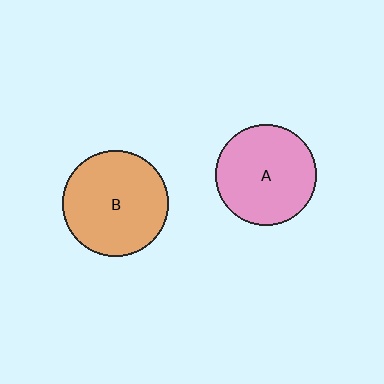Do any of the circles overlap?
No, none of the circles overlap.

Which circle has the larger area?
Circle B (orange).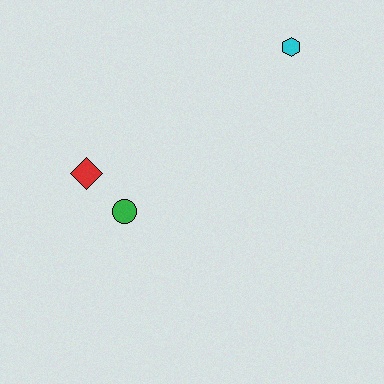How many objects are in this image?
There are 3 objects.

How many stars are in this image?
There are no stars.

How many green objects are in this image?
There is 1 green object.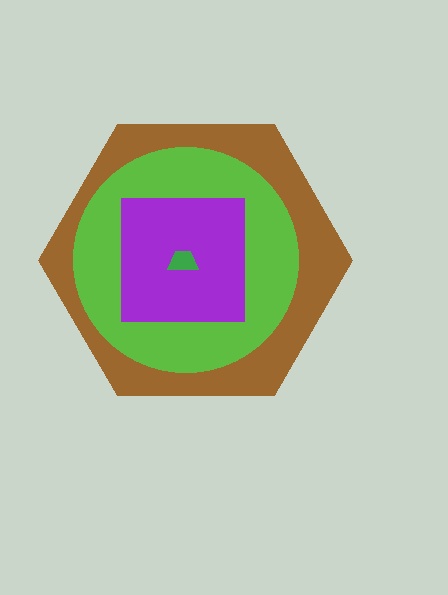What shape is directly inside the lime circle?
The purple square.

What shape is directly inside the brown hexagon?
The lime circle.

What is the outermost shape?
The brown hexagon.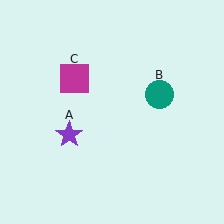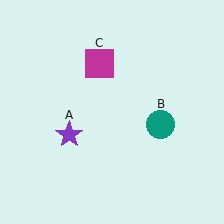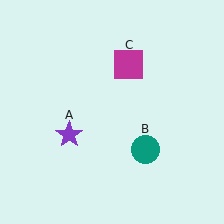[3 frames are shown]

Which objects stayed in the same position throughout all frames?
Purple star (object A) remained stationary.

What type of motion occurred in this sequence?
The teal circle (object B), magenta square (object C) rotated clockwise around the center of the scene.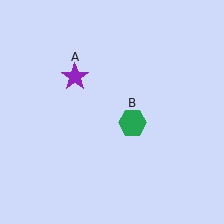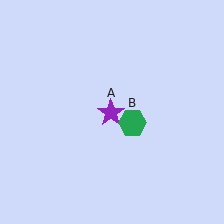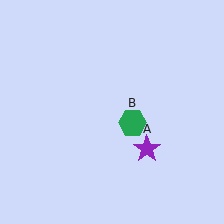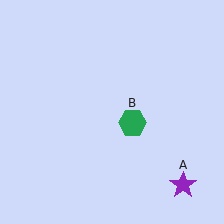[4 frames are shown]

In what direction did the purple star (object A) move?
The purple star (object A) moved down and to the right.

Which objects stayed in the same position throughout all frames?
Green hexagon (object B) remained stationary.